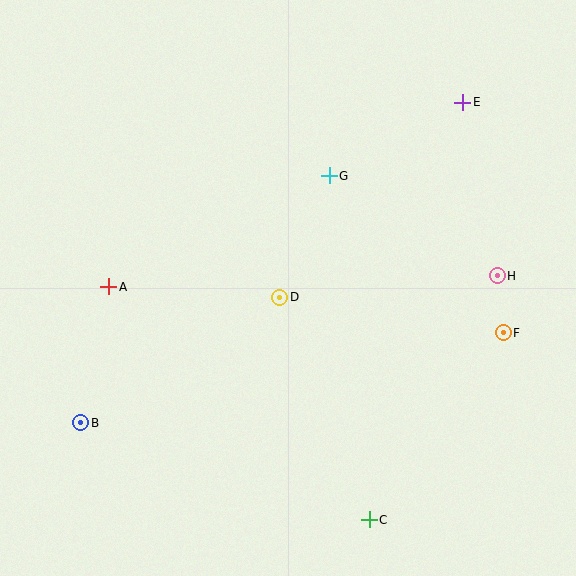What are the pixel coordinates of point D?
Point D is at (280, 297).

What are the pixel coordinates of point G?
Point G is at (329, 176).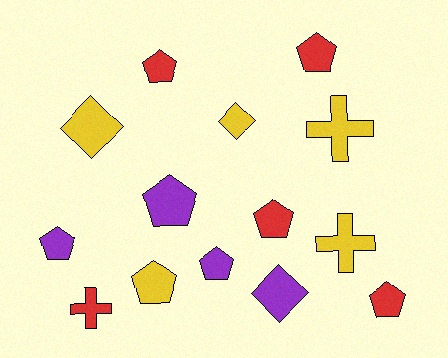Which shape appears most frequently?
Pentagon, with 8 objects.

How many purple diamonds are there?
There is 1 purple diamond.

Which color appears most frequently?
Red, with 5 objects.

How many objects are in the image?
There are 14 objects.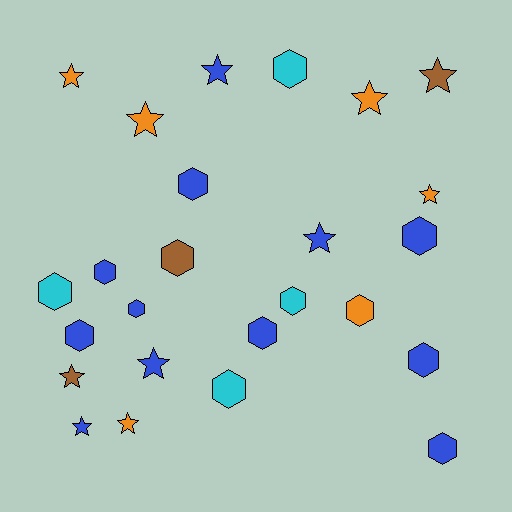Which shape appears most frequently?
Hexagon, with 14 objects.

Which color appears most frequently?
Blue, with 12 objects.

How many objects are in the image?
There are 25 objects.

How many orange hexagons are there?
There is 1 orange hexagon.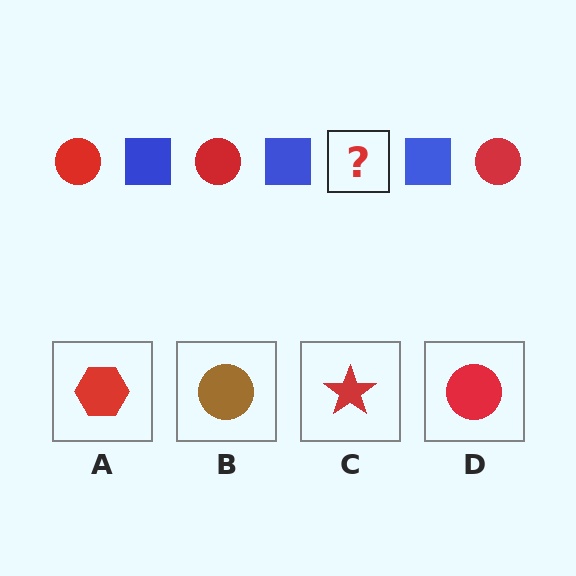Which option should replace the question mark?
Option D.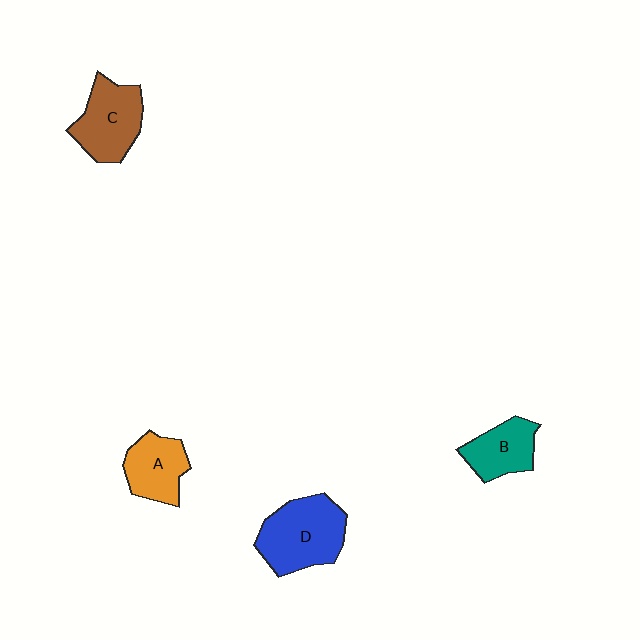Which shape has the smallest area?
Shape B (teal).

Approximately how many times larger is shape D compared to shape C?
Approximately 1.2 times.